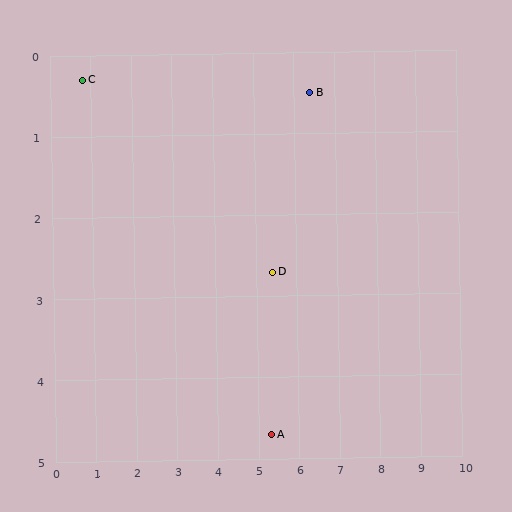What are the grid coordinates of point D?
Point D is at approximately (5.4, 2.7).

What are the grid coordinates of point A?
Point A is at approximately (5.3, 4.7).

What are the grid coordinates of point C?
Point C is at approximately (0.8, 0.3).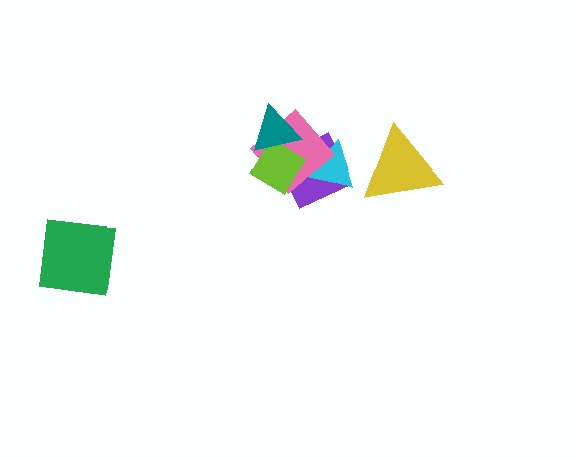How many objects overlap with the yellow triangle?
0 objects overlap with the yellow triangle.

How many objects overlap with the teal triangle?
3 objects overlap with the teal triangle.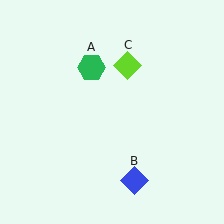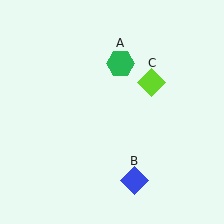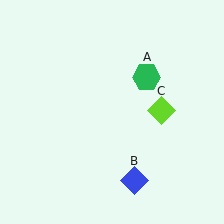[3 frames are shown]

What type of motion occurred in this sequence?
The green hexagon (object A), lime diamond (object C) rotated clockwise around the center of the scene.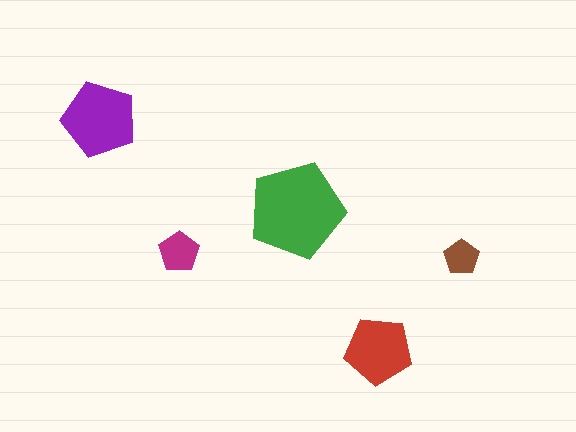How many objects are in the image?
There are 5 objects in the image.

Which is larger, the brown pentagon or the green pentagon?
The green one.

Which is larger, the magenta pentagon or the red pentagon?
The red one.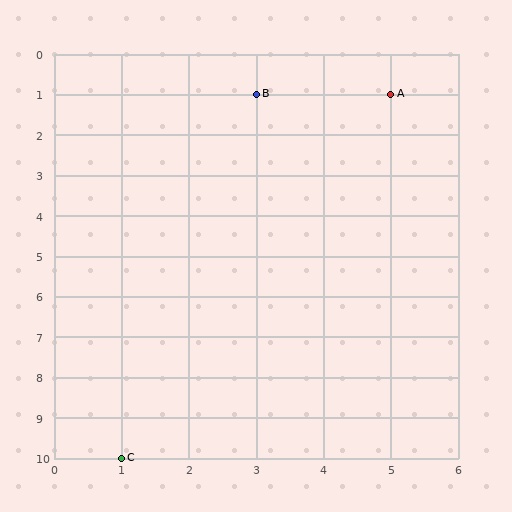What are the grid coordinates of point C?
Point C is at grid coordinates (1, 10).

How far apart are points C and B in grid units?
Points C and B are 2 columns and 9 rows apart (about 9.2 grid units diagonally).